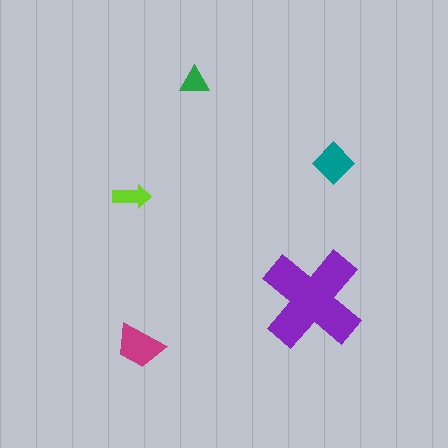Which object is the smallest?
The green triangle.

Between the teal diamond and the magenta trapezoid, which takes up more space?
The magenta trapezoid.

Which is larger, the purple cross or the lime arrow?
The purple cross.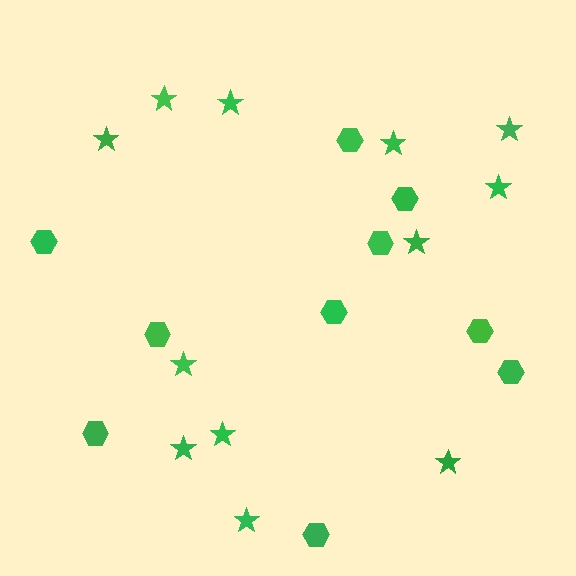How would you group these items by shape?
There are 2 groups: one group of stars (12) and one group of hexagons (10).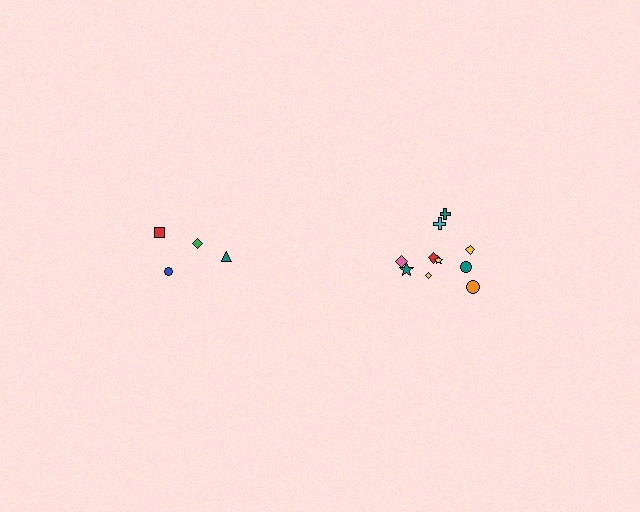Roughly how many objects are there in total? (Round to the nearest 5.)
Roughly 15 objects in total.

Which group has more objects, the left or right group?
The right group.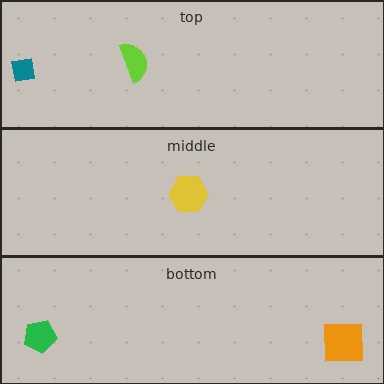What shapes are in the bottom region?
The green pentagon, the orange square.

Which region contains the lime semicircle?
The top region.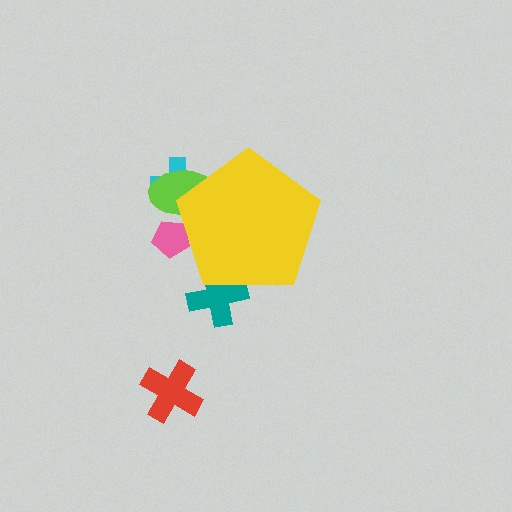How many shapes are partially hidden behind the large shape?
4 shapes are partially hidden.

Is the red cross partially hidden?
No, the red cross is fully visible.